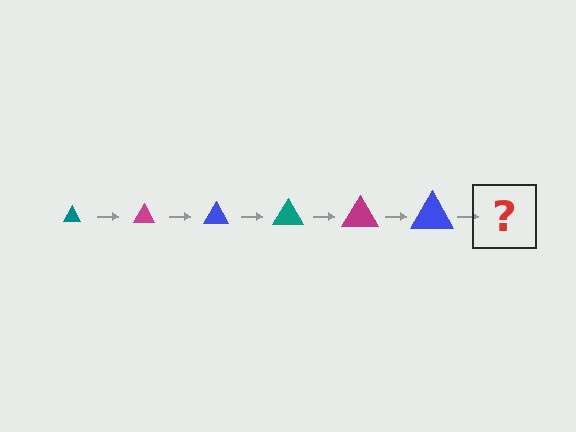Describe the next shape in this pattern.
It should be a teal triangle, larger than the previous one.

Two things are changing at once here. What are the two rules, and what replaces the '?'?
The two rules are that the triangle grows larger each step and the color cycles through teal, magenta, and blue. The '?' should be a teal triangle, larger than the previous one.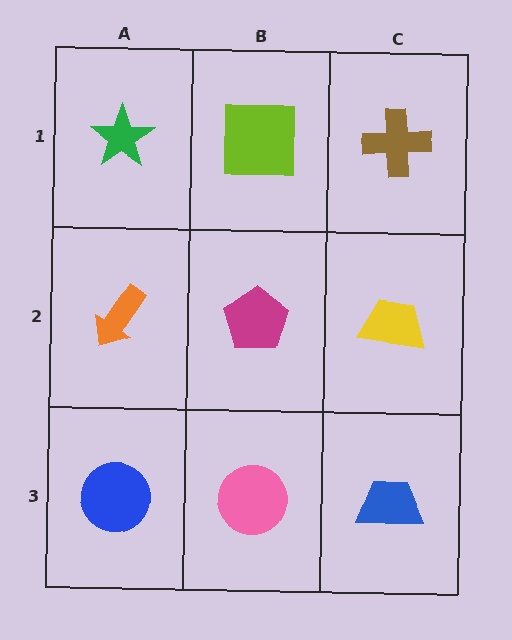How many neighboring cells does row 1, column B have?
3.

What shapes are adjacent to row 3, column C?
A yellow trapezoid (row 2, column C), a pink circle (row 3, column B).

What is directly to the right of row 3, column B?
A blue trapezoid.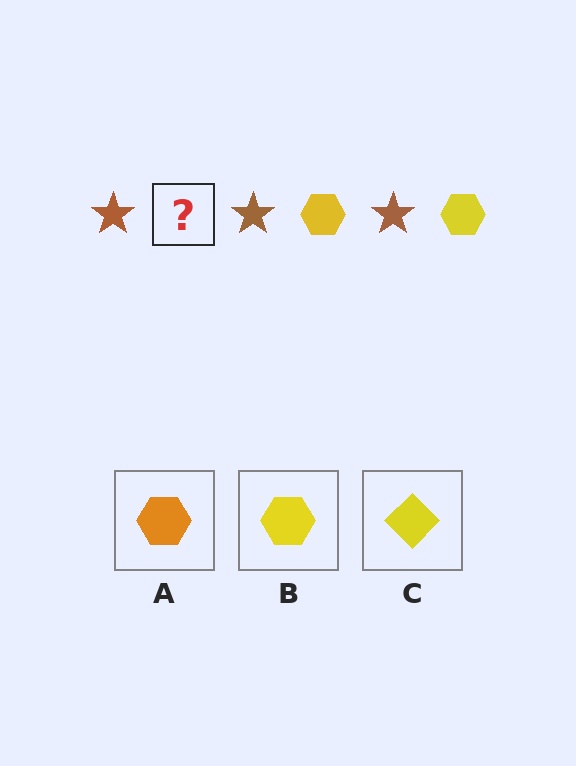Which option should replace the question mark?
Option B.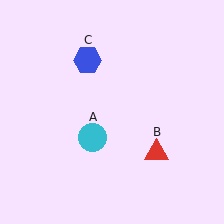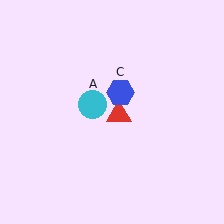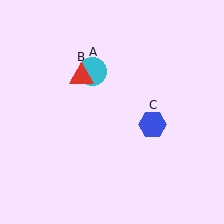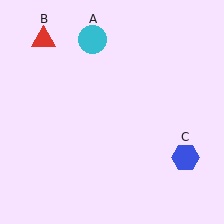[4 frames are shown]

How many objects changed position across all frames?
3 objects changed position: cyan circle (object A), red triangle (object B), blue hexagon (object C).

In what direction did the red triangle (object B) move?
The red triangle (object B) moved up and to the left.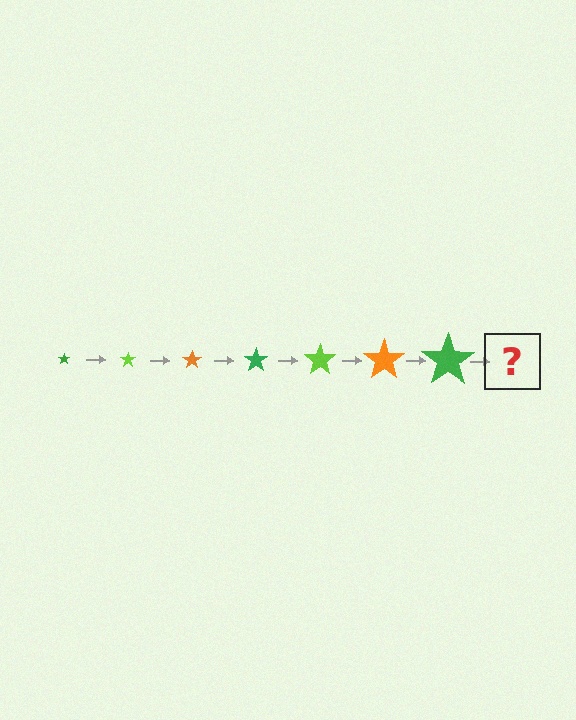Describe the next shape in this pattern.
It should be a lime star, larger than the previous one.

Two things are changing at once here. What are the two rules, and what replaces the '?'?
The two rules are that the star grows larger each step and the color cycles through green, lime, and orange. The '?' should be a lime star, larger than the previous one.